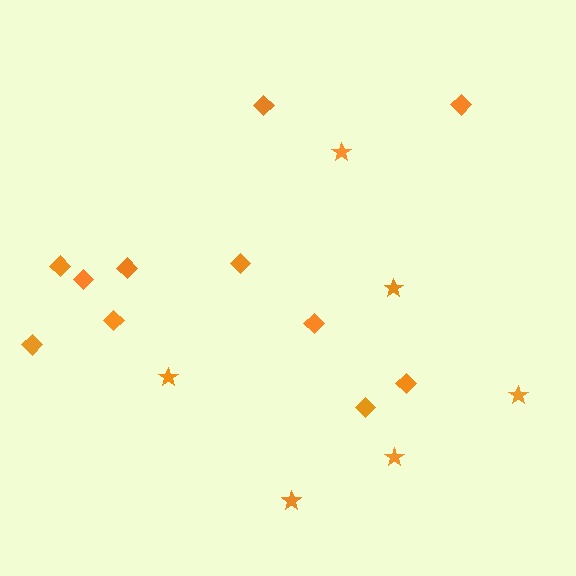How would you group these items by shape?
There are 2 groups: one group of stars (6) and one group of diamonds (11).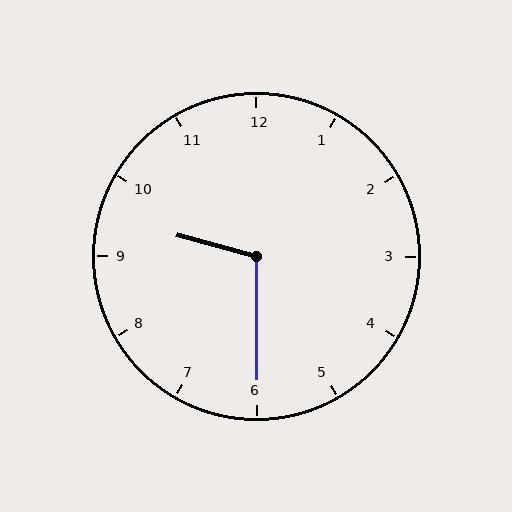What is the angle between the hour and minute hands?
Approximately 105 degrees.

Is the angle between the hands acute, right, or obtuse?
It is obtuse.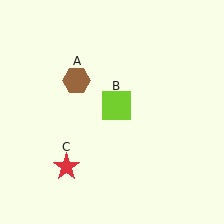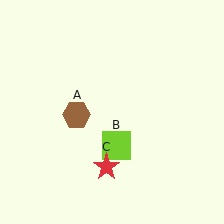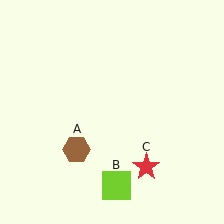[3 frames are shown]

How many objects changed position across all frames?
3 objects changed position: brown hexagon (object A), lime square (object B), red star (object C).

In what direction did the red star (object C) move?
The red star (object C) moved right.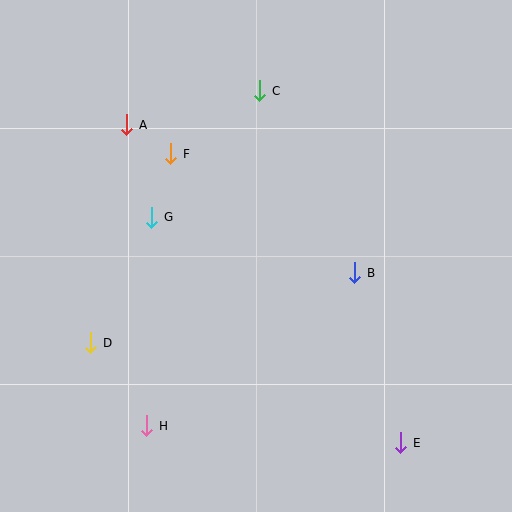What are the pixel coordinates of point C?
Point C is at (260, 91).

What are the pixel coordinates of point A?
Point A is at (127, 125).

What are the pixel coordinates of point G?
Point G is at (152, 217).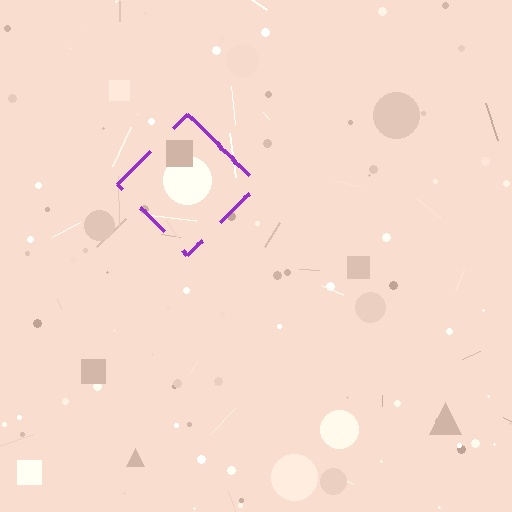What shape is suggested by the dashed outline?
The dashed outline suggests a diamond.